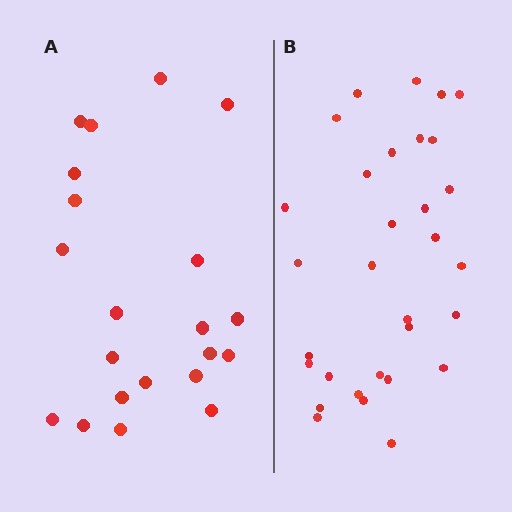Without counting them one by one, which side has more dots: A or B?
Region B (the right region) has more dots.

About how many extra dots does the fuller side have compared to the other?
Region B has roughly 10 or so more dots than region A.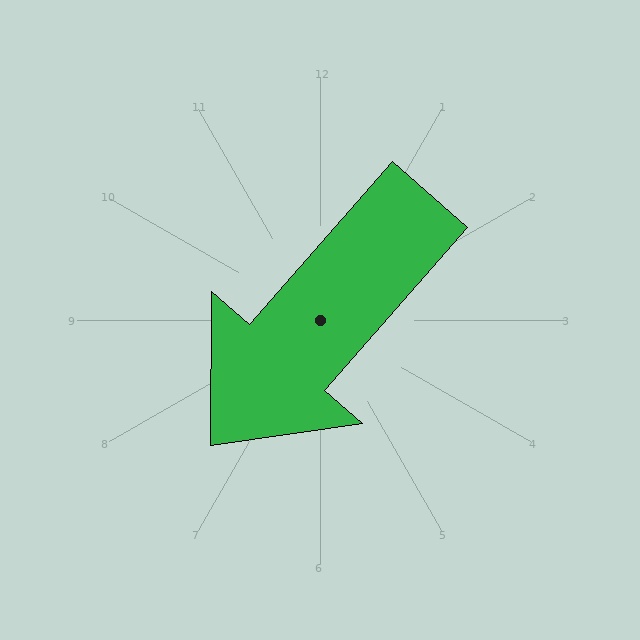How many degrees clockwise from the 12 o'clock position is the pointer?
Approximately 221 degrees.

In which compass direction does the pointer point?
Southwest.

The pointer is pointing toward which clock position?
Roughly 7 o'clock.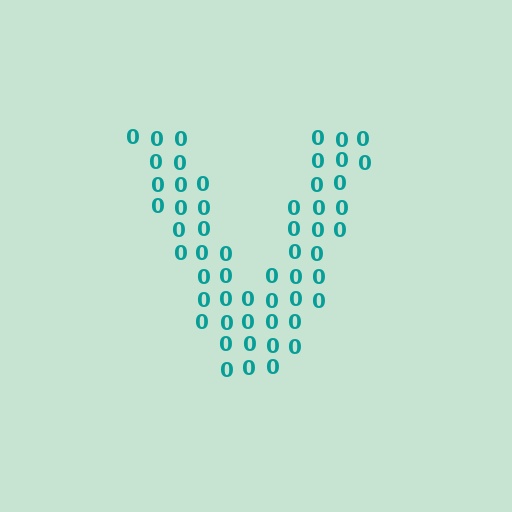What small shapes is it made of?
It is made of small digit 0's.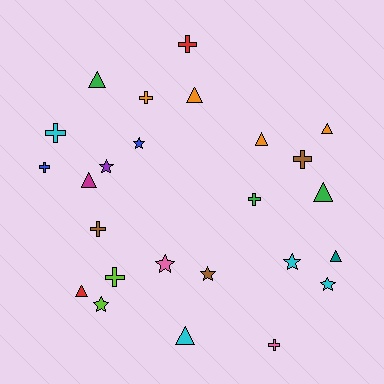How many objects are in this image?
There are 25 objects.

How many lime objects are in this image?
There are 2 lime objects.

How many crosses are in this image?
There are 9 crosses.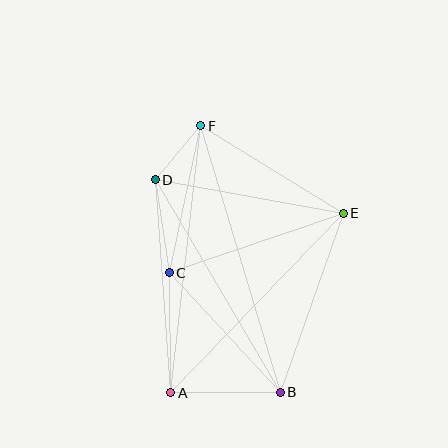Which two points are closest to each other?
Points D and F are closest to each other.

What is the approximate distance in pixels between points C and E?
The distance between C and E is approximately 184 pixels.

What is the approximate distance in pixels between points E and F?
The distance between E and F is approximately 167 pixels.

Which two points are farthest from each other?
Points B and F are farthest from each other.